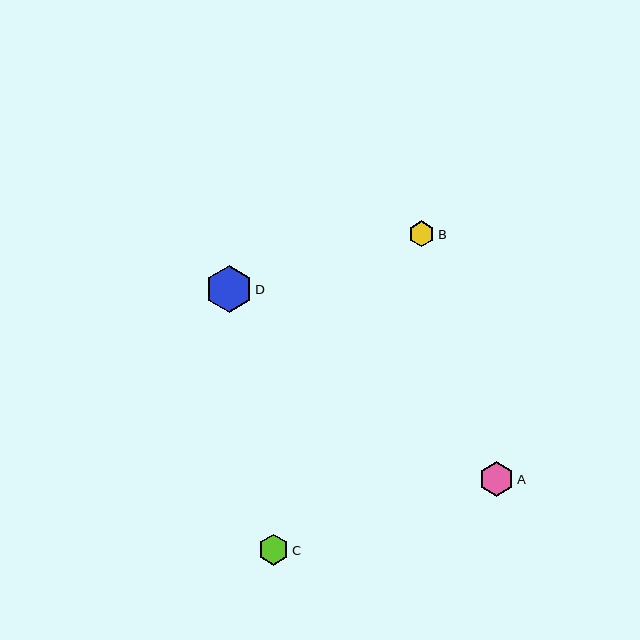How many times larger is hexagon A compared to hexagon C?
Hexagon A is approximately 1.1 times the size of hexagon C.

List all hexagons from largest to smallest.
From largest to smallest: D, A, C, B.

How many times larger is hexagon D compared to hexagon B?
Hexagon D is approximately 1.8 times the size of hexagon B.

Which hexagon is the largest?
Hexagon D is the largest with a size of approximately 47 pixels.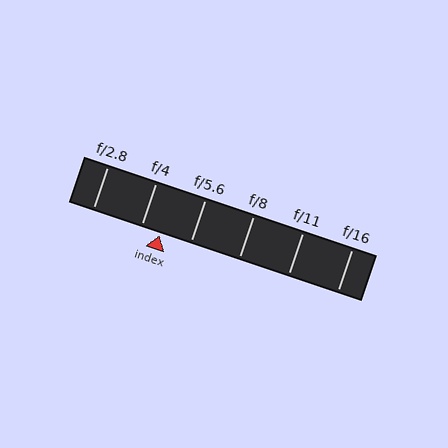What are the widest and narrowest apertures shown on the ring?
The widest aperture shown is f/2.8 and the narrowest is f/16.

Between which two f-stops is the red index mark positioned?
The index mark is between f/4 and f/5.6.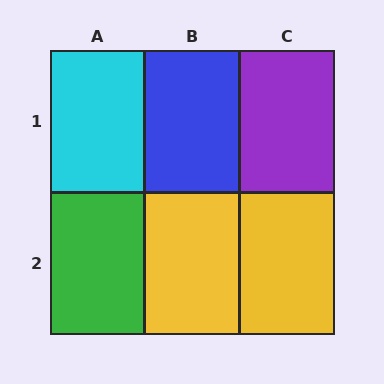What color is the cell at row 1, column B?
Blue.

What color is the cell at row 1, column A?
Cyan.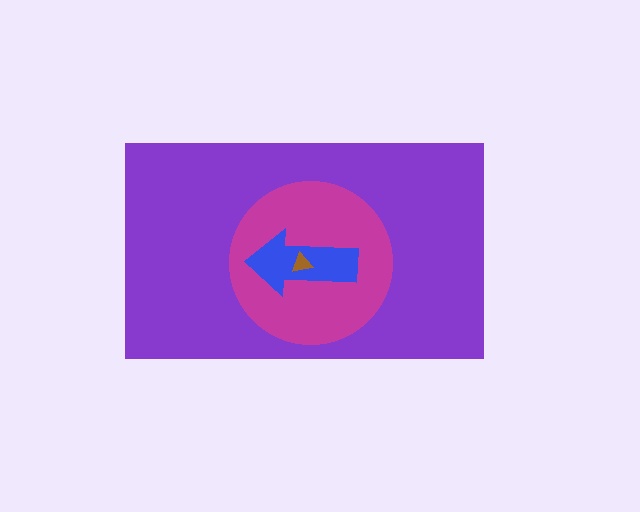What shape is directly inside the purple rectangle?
The magenta circle.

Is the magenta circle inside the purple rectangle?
Yes.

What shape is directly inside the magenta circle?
The blue arrow.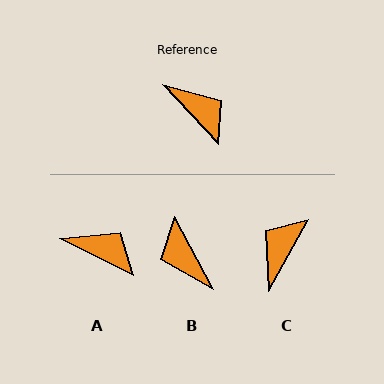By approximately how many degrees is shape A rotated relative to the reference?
Approximately 21 degrees counter-clockwise.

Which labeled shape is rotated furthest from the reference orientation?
B, about 166 degrees away.